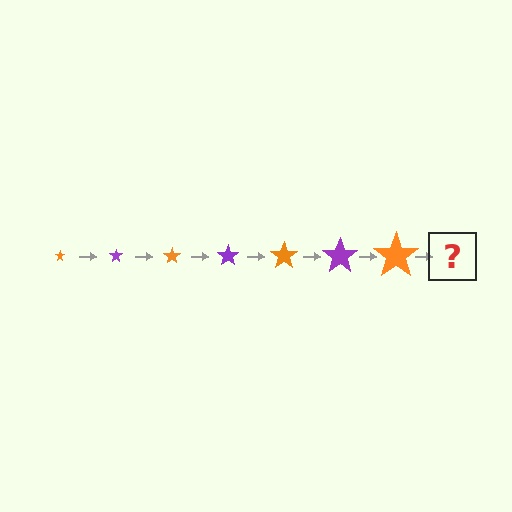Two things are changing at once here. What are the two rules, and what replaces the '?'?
The two rules are that the star grows larger each step and the color cycles through orange and purple. The '?' should be a purple star, larger than the previous one.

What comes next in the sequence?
The next element should be a purple star, larger than the previous one.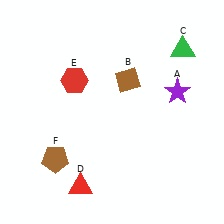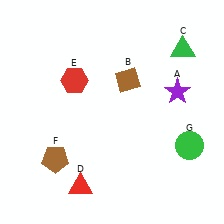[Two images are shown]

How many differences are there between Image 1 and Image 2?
There is 1 difference between the two images.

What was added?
A green circle (G) was added in Image 2.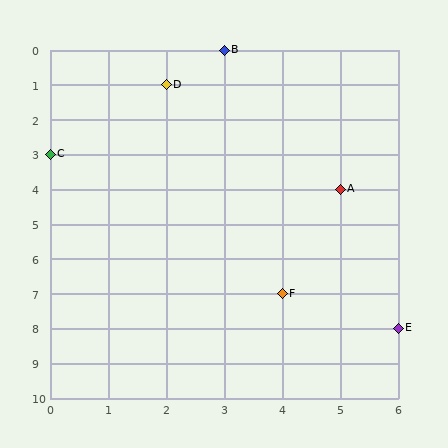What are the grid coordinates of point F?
Point F is at grid coordinates (4, 7).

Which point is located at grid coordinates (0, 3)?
Point C is at (0, 3).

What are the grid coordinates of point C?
Point C is at grid coordinates (0, 3).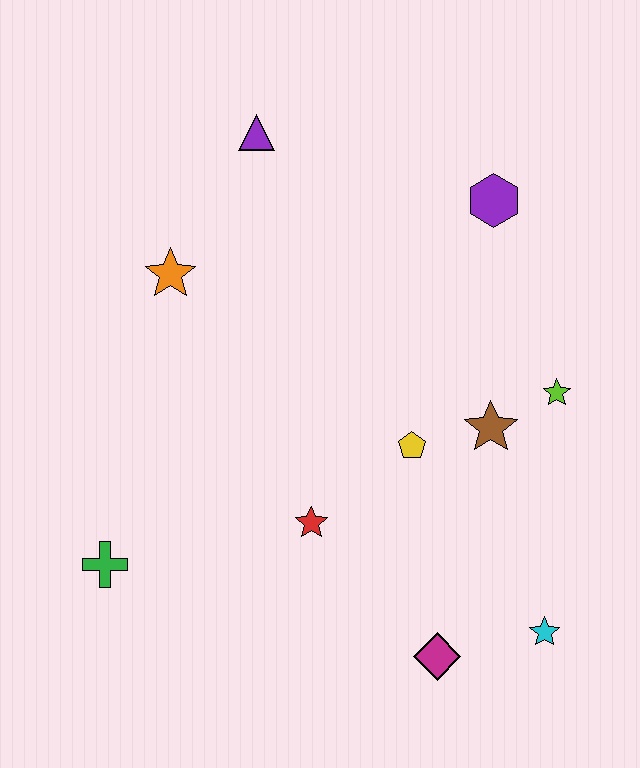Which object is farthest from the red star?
The purple triangle is farthest from the red star.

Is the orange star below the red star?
No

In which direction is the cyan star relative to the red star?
The cyan star is to the right of the red star.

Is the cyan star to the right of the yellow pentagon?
Yes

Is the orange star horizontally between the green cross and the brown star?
Yes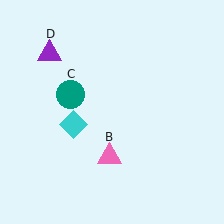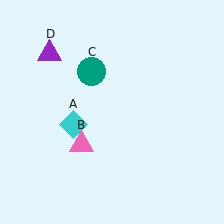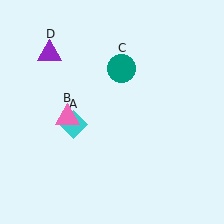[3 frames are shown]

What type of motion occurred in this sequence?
The pink triangle (object B), teal circle (object C) rotated clockwise around the center of the scene.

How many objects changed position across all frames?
2 objects changed position: pink triangle (object B), teal circle (object C).